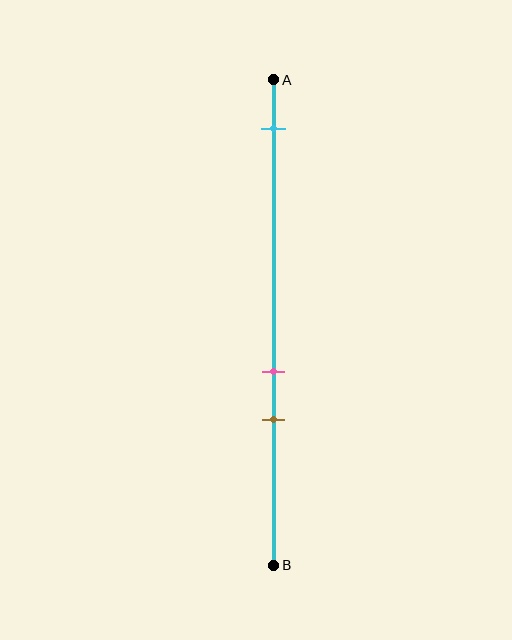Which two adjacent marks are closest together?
The pink and brown marks are the closest adjacent pair.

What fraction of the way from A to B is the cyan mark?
The cyan mark is approximately 10% (0.1) of the way from A to B.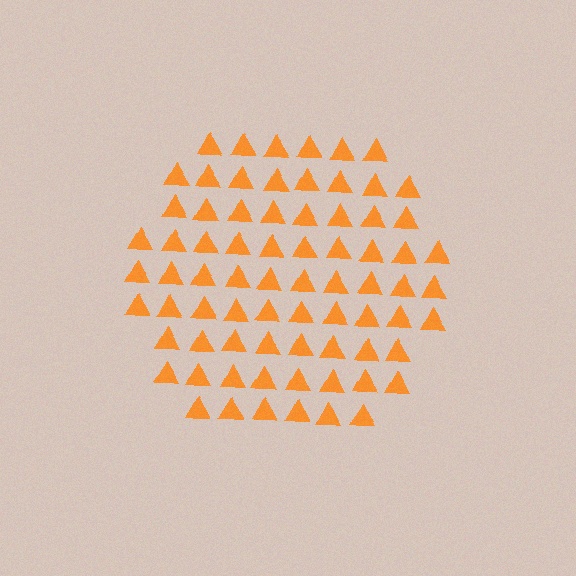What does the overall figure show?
The overall figure shows a hexagon.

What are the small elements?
The small elements are triangles.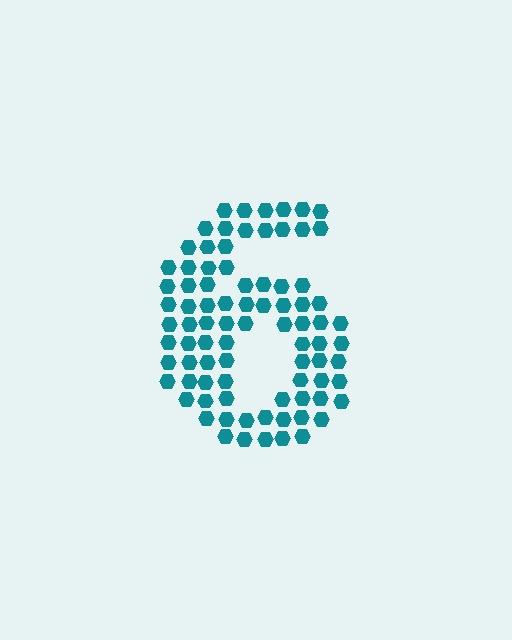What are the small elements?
The small elements are hexagons.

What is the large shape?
The large shape is the digit 6.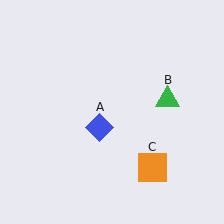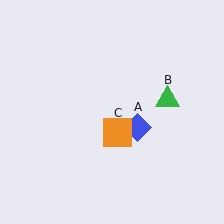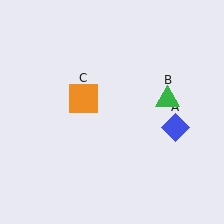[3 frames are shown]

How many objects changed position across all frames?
2 objects changed position: blue diamond (object A), orange square (object C).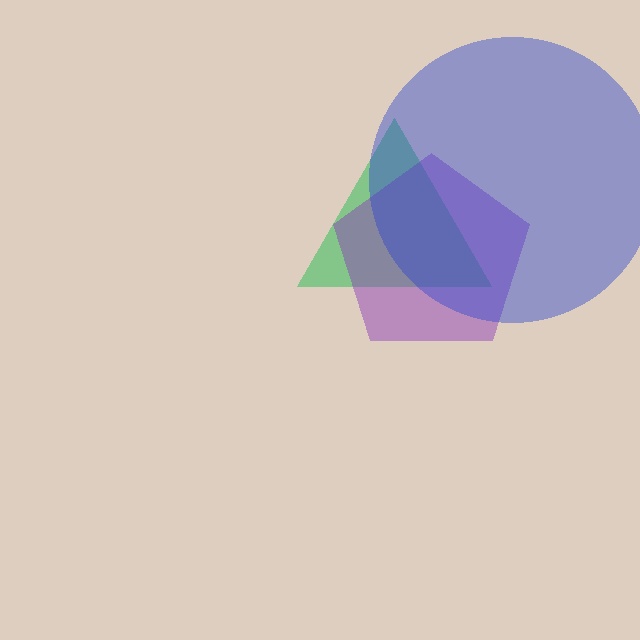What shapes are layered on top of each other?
The layered shapes are: a green triangle, a purple pentagon, a blue circle.